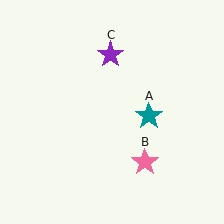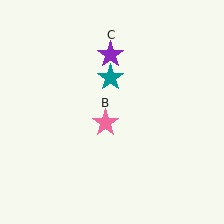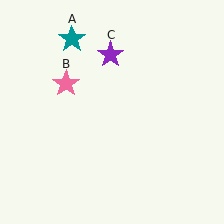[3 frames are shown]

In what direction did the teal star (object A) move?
The teal star (object A) moved up and to the left.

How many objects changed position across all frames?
2 objects changed position: teal star (object A), pink star (object B).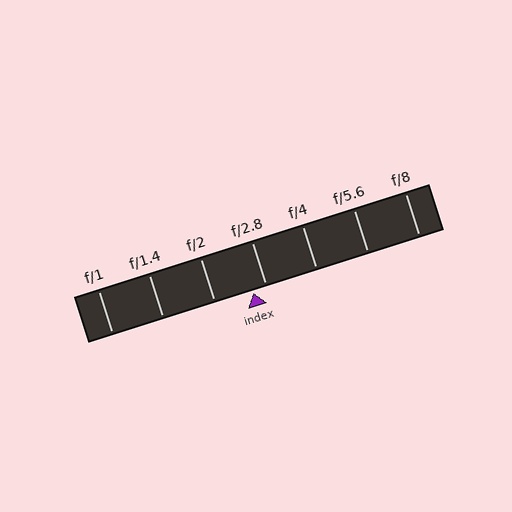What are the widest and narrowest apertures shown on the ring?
The widest aperture shown is f/1 and the narrowest is f/8.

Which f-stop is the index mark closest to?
The index mark is closest to f/2.8.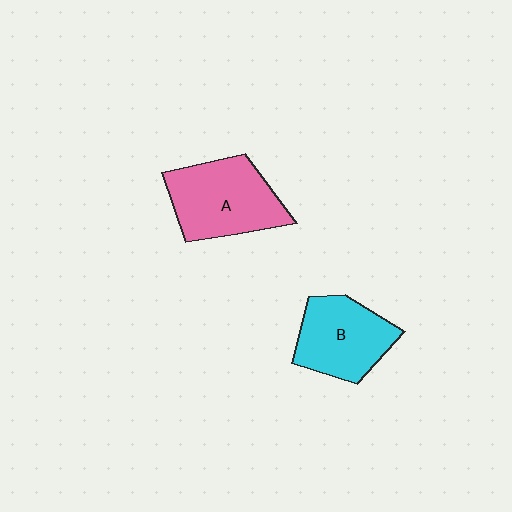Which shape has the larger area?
Shape A (pink).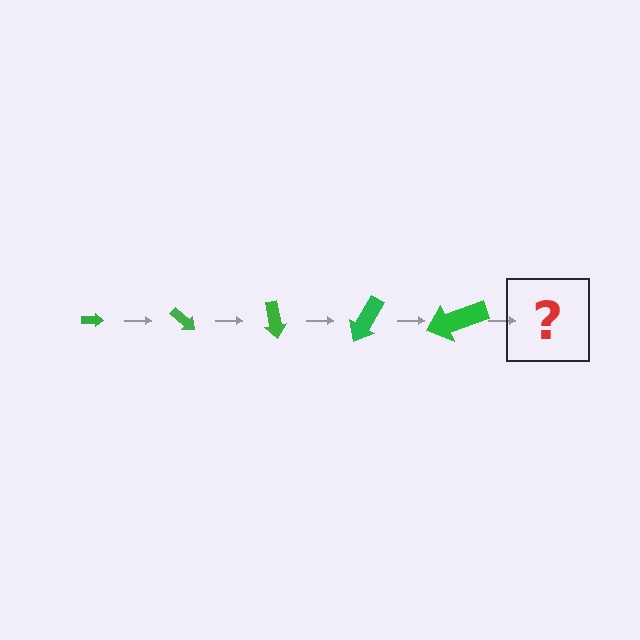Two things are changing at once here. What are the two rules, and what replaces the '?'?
The two rules are that the arrow grows larger each step and it rotates 40 degrees each step. The '?' should be an arrow, larger than the previous one and rotated 200 degrees from the start.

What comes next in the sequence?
The next element should be an arrow, larger than the previous one and rotated 200 degrees from the start.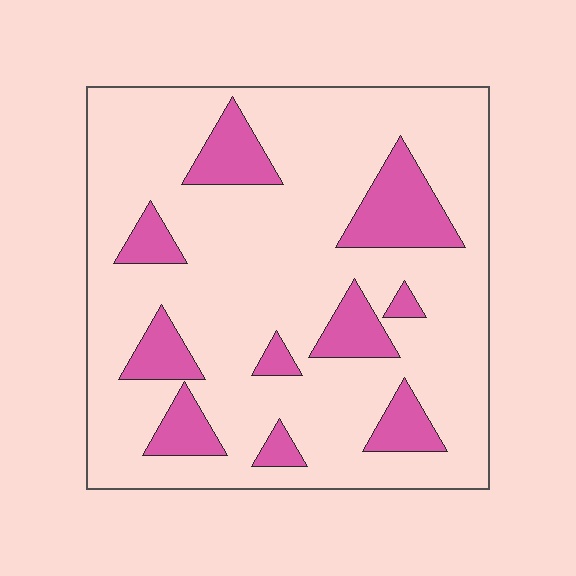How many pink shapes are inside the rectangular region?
10.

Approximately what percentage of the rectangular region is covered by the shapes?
Approximately 20%.